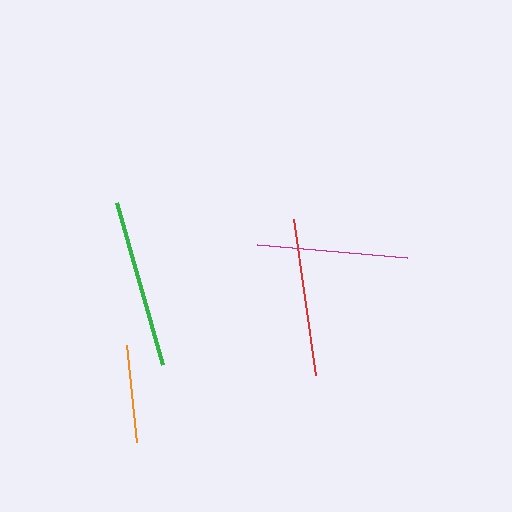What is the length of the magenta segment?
The magenta segment is approximately 151 pixels long.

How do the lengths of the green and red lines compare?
The green and red lines are approximately the same length.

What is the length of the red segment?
The red segment is approximately 157 pixels long.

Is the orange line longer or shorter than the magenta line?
The magenta line is longer than the orange line.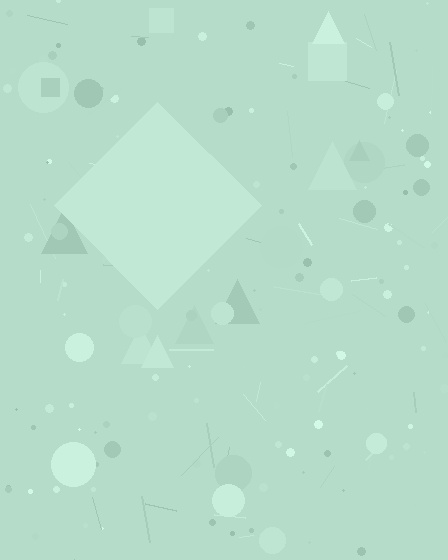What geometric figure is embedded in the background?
A diamond is embedded in the background.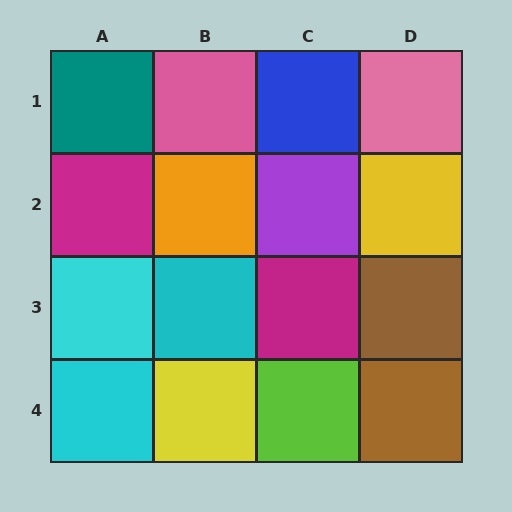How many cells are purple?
1 cell is purple.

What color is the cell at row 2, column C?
Purple.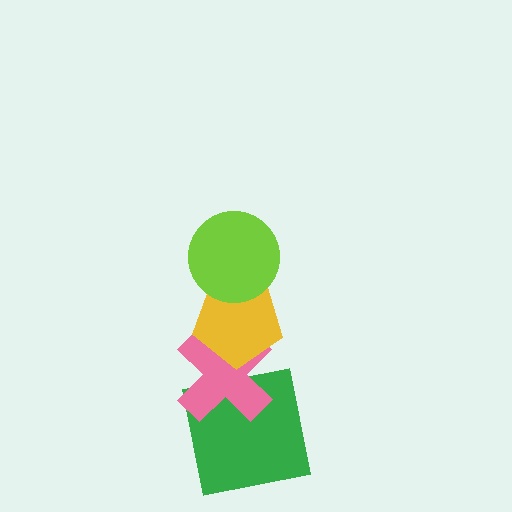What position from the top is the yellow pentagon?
The yellow pentagon is 2nd from the top.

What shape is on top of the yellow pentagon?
The lime circle is on top of the yellow pentagon.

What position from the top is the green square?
The green square is 4th from the top.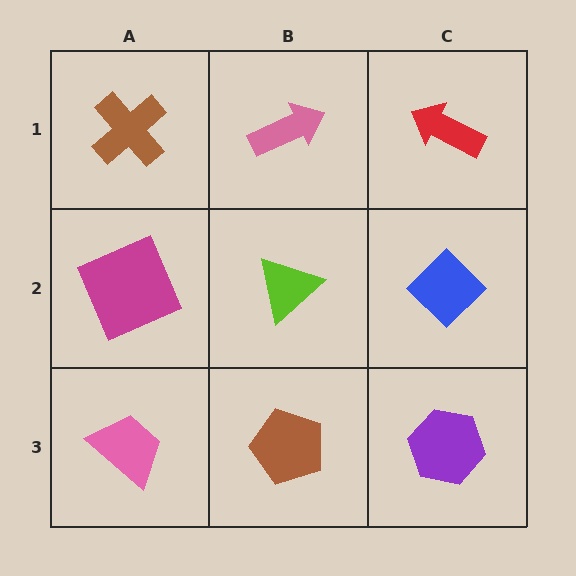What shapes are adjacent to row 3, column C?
A blue diamond (row 2, column C), a brown pentagon (row 3, column B).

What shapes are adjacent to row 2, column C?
A red arrow (row 1, column C), a purple hexagon (row 3, column C), a lime triangle (row 2, column B).